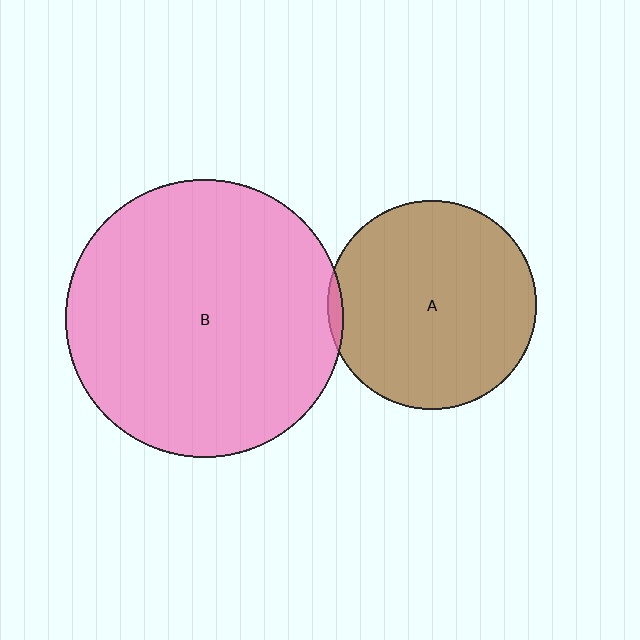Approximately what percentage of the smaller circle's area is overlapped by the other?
Approximately 5%.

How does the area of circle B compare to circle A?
Approximately 1.8 times.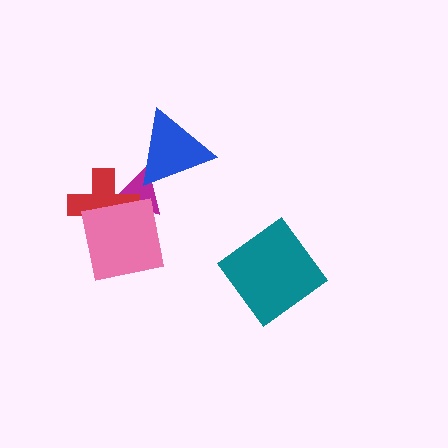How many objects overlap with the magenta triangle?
3 objects overlap with the magenta triangle.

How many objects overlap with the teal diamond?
0 objects overlap with the teal diamond.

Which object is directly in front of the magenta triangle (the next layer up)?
The red cross is directly in front of the magenta triangle.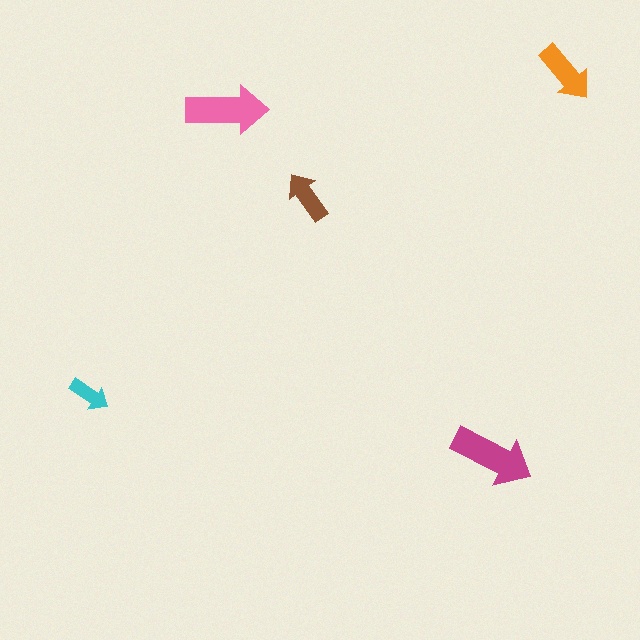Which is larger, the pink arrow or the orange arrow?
The pink one.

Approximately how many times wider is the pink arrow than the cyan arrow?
About 2 times wider.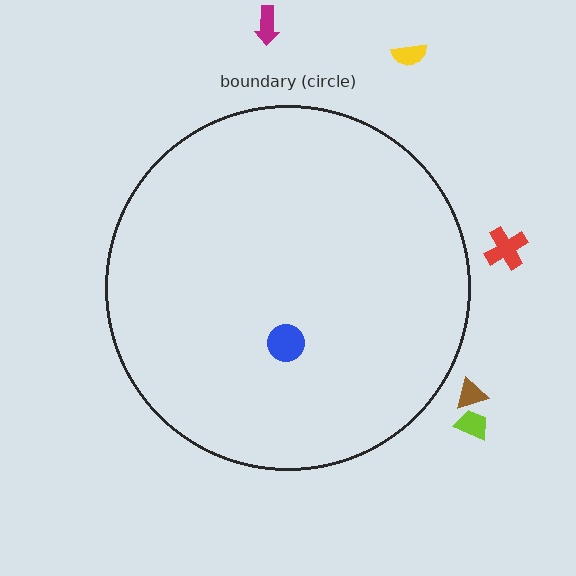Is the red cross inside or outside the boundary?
Outside.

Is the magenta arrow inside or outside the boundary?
Outside.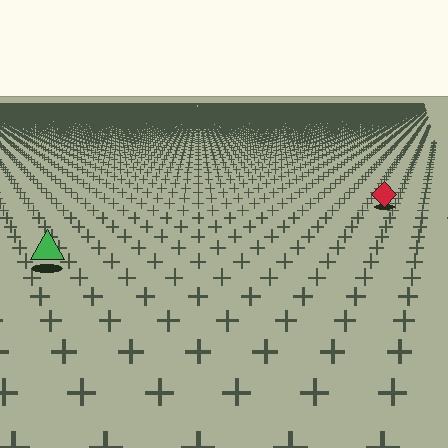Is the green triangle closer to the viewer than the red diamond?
Yes. The green triangle is closer — you can tell from the texture gradient: the ground texture is coarser near it.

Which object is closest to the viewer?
The green triangle is closest. The texture marks near it are larger and more spread out.